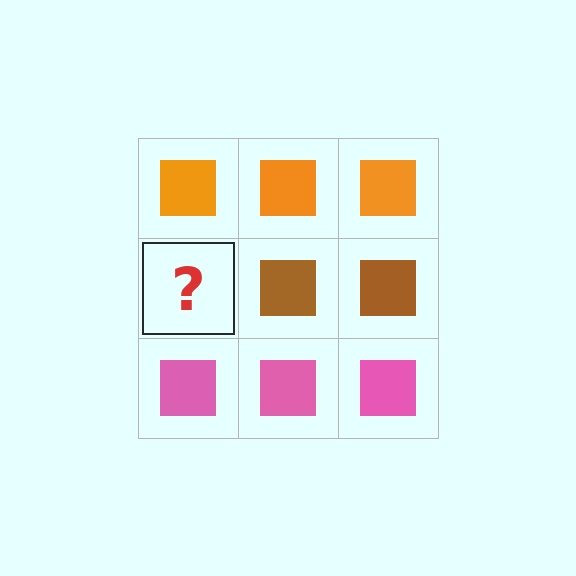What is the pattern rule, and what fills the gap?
The rule is that each row has a consistent color. The gap should be filled with a brown square.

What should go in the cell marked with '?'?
The missing cell should contain a brown square.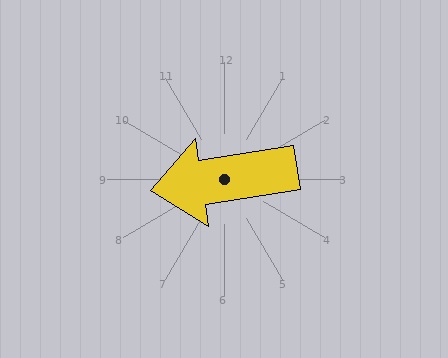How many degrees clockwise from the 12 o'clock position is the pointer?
Approximately 261 degrees.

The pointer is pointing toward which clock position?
Roughly 9 o'clock.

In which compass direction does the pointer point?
West.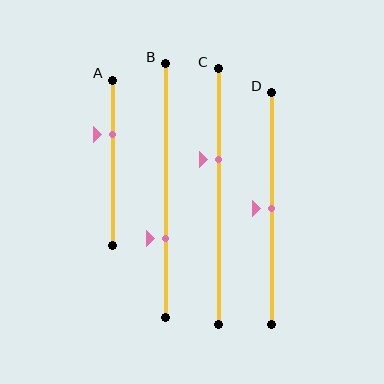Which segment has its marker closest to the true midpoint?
Segment D has its marker closest to the true midpoint.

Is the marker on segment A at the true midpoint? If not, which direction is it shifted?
No, the marker on segment A is shifted upward by about 17% of the segment length.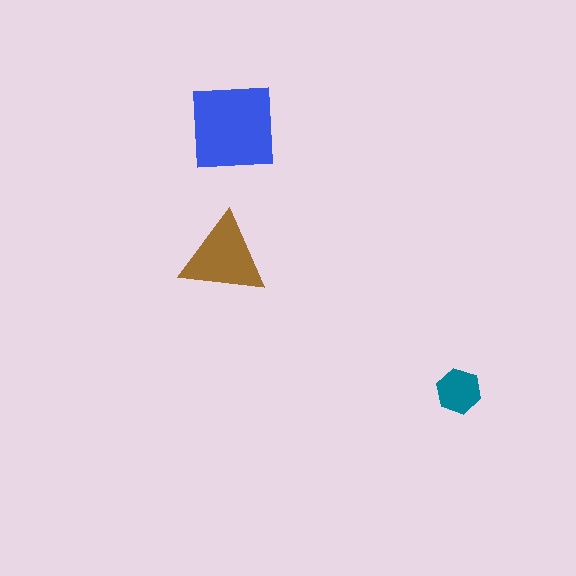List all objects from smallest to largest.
The teal hexagon, the brown triangle, the blue square.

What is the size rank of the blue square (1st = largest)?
1st.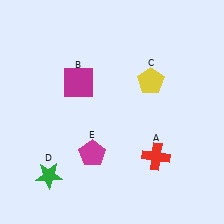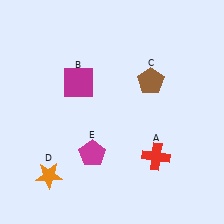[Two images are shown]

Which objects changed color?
C changed from yellow to brown. D changed from green to orange.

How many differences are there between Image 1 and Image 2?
There are 2 differences between the two images.